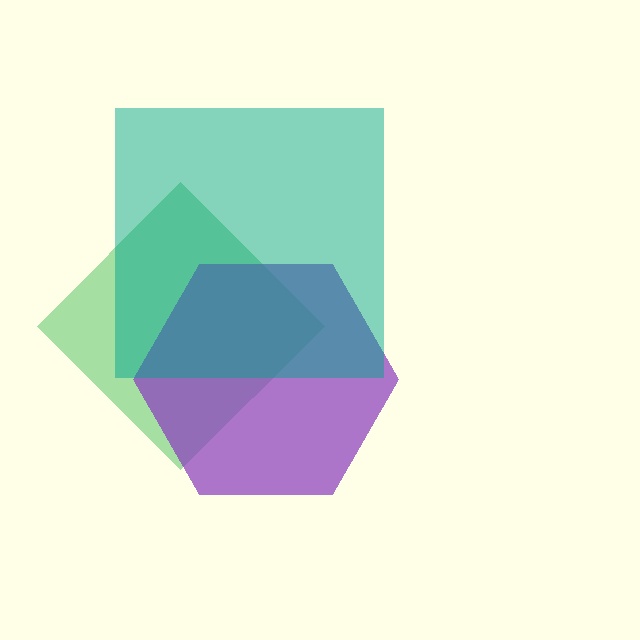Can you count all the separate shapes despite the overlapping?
Yes, there are 3 separate shapes.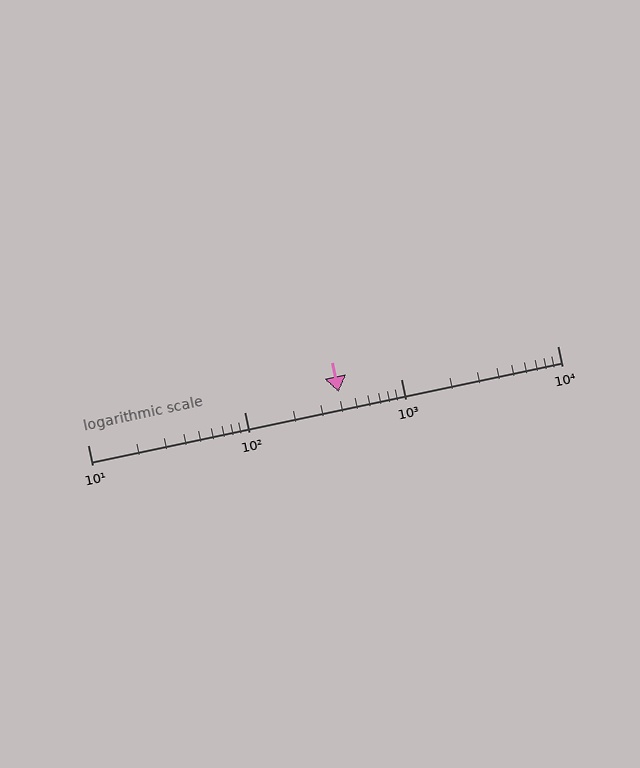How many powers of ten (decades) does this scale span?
The scale spans 3 decades, from 10 to 10000.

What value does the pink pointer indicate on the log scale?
The pointer indicates approximately 400.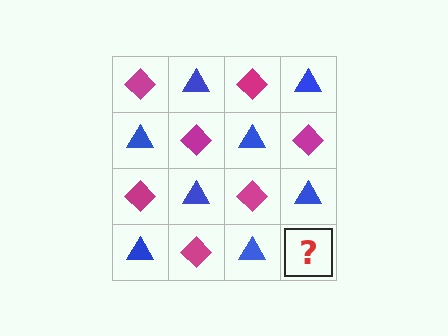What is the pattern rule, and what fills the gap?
The rule is that it alternates magenta diamond and blue triangle in a checkerboard pattern. The gap should be filled with a magenta diamond.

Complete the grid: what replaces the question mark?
The question mark should be replaced with a magenta diamond.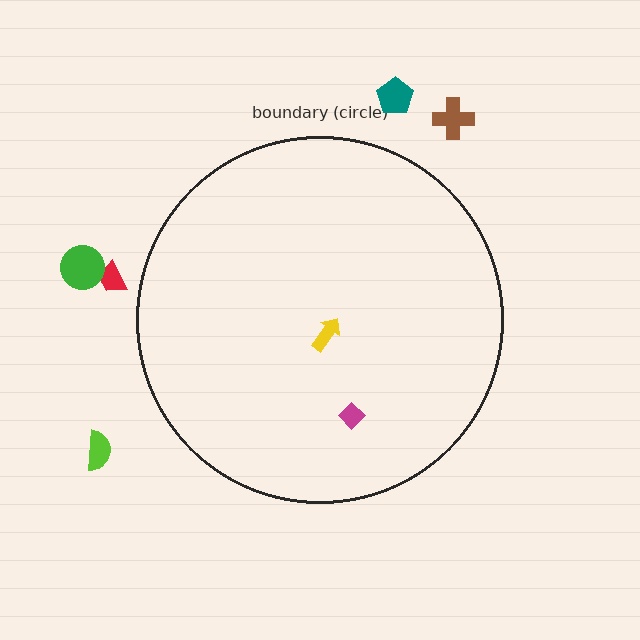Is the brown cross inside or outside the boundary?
Outside.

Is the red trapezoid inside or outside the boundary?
Outside.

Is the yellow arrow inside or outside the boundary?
Inside.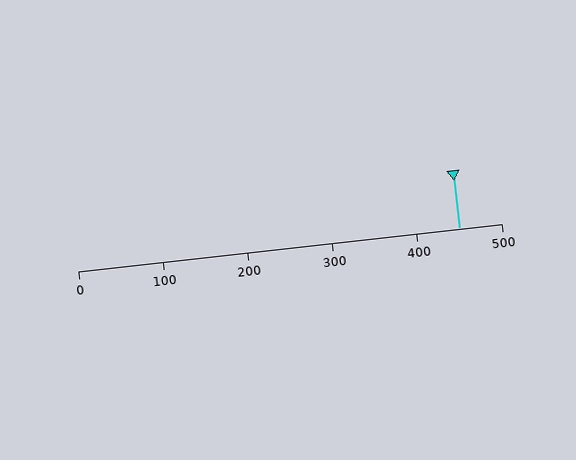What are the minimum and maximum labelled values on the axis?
The axis runs from 0 to 500.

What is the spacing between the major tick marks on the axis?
The major ticks are spaced 100 apart.